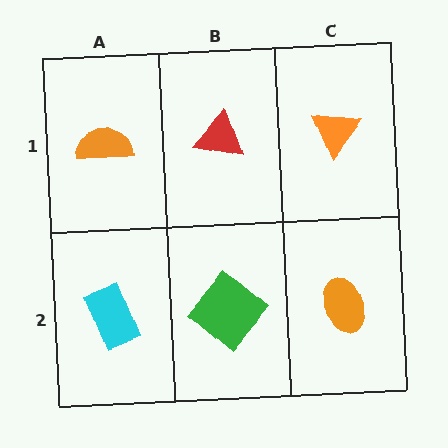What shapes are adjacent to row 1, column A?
A cyan rectangle (row 2, column A), a red triangle (row 1, column B).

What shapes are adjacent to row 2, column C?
An orange triangle (row 1, column C), a green diamond (row 2, column B).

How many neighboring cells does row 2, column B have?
3.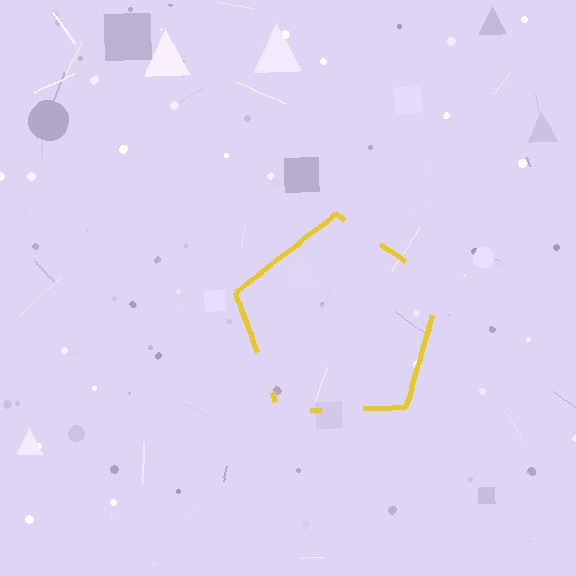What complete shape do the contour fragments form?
The contour fragments form a pentagon.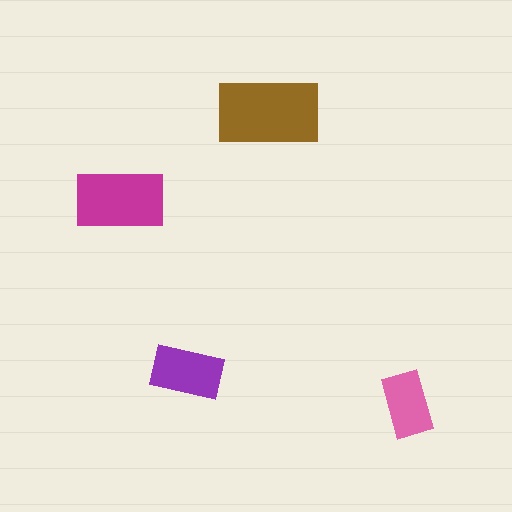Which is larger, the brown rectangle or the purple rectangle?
The brown one.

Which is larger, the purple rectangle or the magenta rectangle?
The magenta one.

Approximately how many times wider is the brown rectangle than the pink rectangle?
About 1.5 times wider.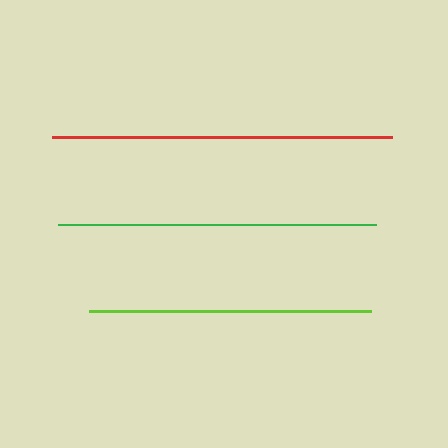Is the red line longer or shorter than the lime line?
The red line is longer than the lime line.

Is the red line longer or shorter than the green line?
The red line is longer than the green line.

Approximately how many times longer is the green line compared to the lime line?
The green line is approximately 1.1 times the length of the lime line.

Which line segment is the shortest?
The lime line is the shortest at approximately 282 pixels.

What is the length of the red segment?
The red segment is approximately 341 pixels long.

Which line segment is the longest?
The red line is the longest at approximately 341 pixels.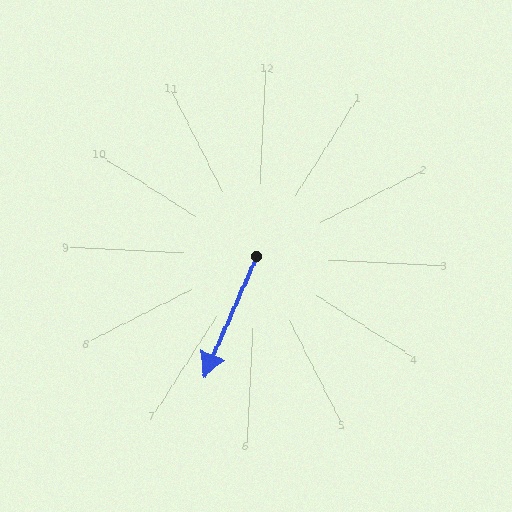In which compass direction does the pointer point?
South.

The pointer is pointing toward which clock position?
Roughly 7 o'clock.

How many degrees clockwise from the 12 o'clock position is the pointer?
Approximately 201 degrees.